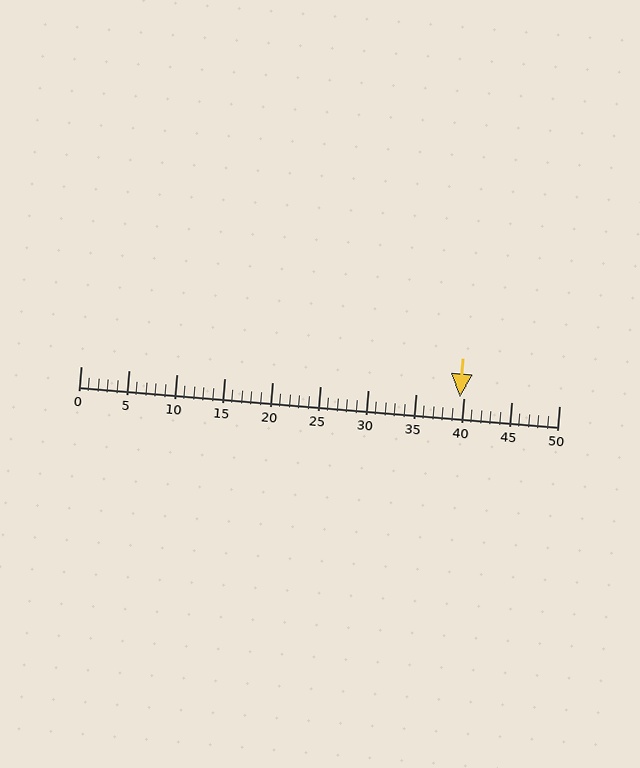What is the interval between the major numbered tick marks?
The major tick marks are spaced 5 units apart.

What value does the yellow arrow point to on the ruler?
The yellow arrow points to approximately 40.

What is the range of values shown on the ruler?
The ruler shows values from 0 to 50.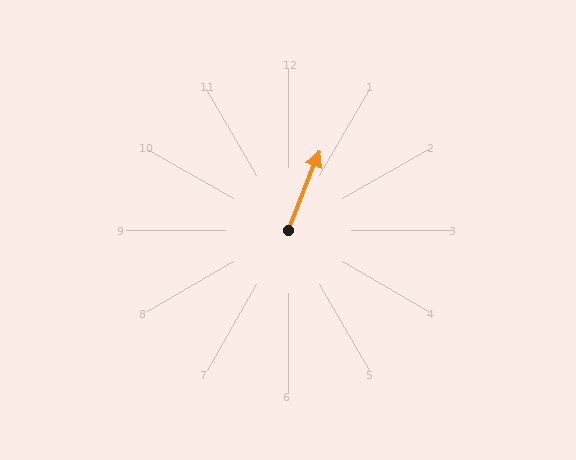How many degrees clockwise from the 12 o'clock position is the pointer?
Approximately 21 degrees.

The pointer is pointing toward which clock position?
Roughly 1 o'clock.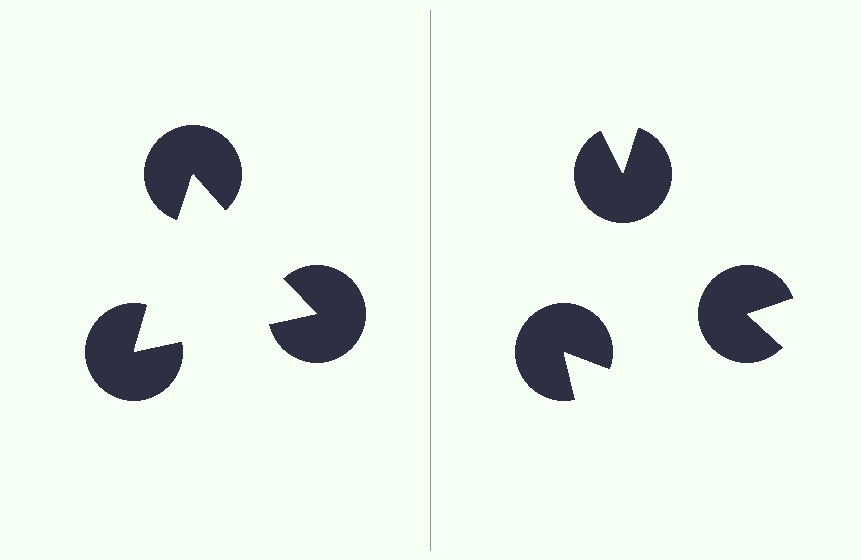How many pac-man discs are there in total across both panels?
6 — 3 on each side.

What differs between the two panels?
The pac-man discs are positioned identically on both sides; only the wedge orientations differ. On the left they align to a triangle; on the right they are misaligned.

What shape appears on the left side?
An illusory triangle.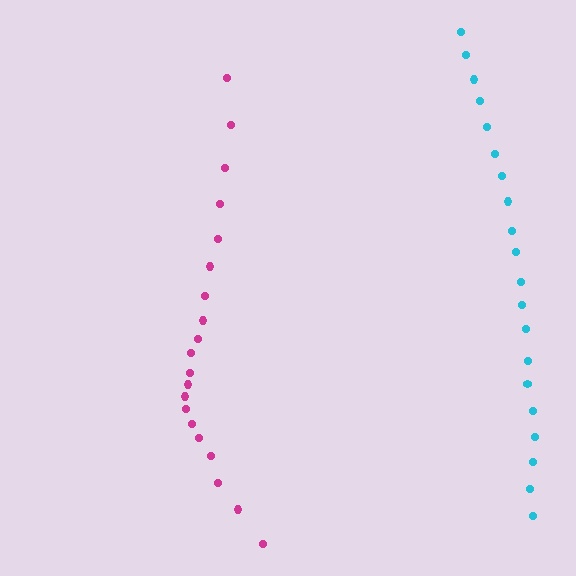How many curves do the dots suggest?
There are 2 distinct paths.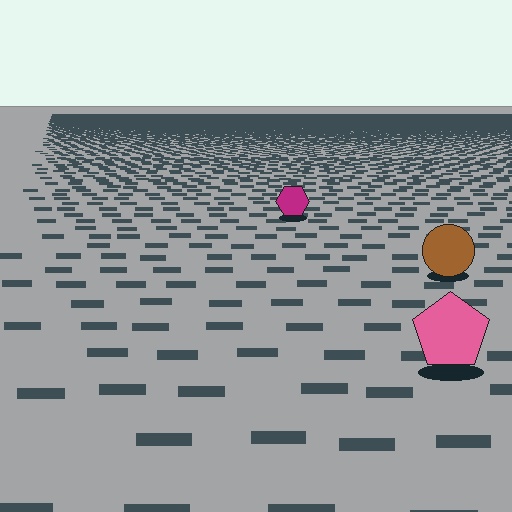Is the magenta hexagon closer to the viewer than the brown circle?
No. The brown circle is closer — you can tell from the texture gradient: the ground texture is coarser near it.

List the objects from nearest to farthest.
From nearest to farthest: the pink pentagon, the brown circle, the magenta hexagon.